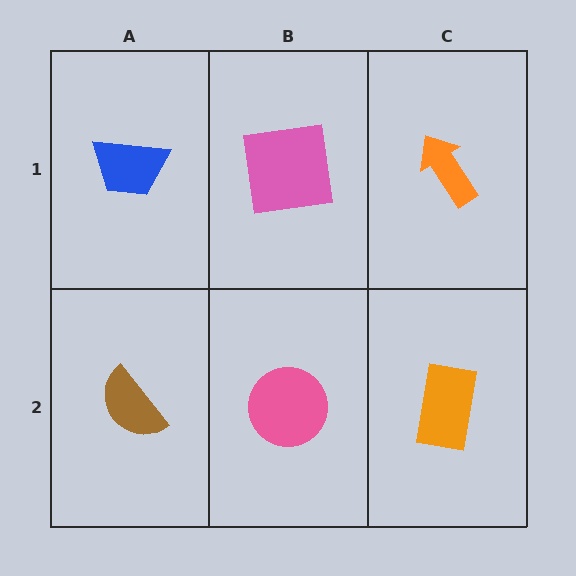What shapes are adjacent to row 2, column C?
An orange arrow (row 1, column C), a pink circle (row 2, column B).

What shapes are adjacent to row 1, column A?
A brown semicircle (row 2, column A), a pink square (row 1, column B).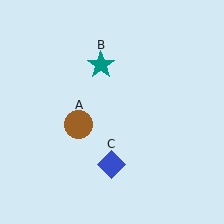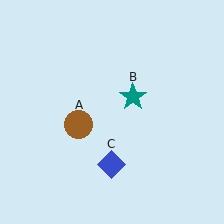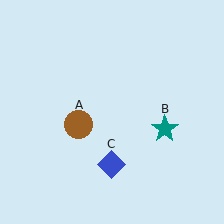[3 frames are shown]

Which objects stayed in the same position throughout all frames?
Brown circle (object A) and blue diamond (object C) remained stationary.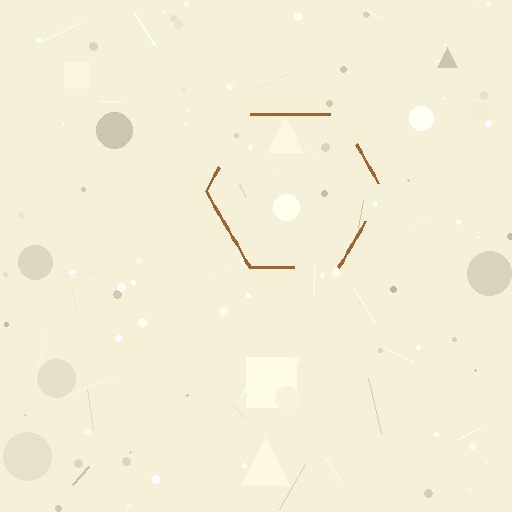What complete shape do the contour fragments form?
The contour fragments form a hexagon.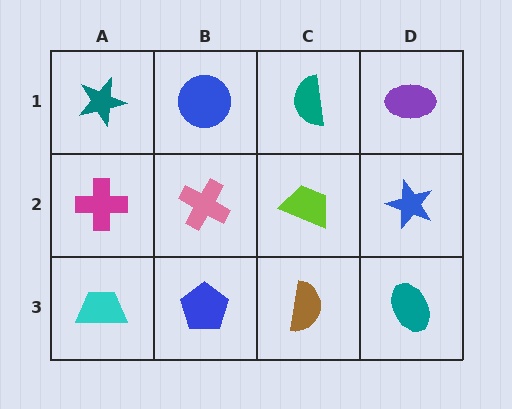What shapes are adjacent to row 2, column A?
A teal star (row 1, column A), a cyan trapezoid (row 3, column A), a pink cross (row 2, column B).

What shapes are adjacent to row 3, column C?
A lime trapezoid (row 2, column C), a blue pentagon (row 3, column B), a teal ellipse (row 3, column D).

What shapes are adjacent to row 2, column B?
A blue circle (row 1, column B), a blue pentagon (row 3, column B), a magenta cross (row 2, column A), a lime trapezoid (row 2, column C).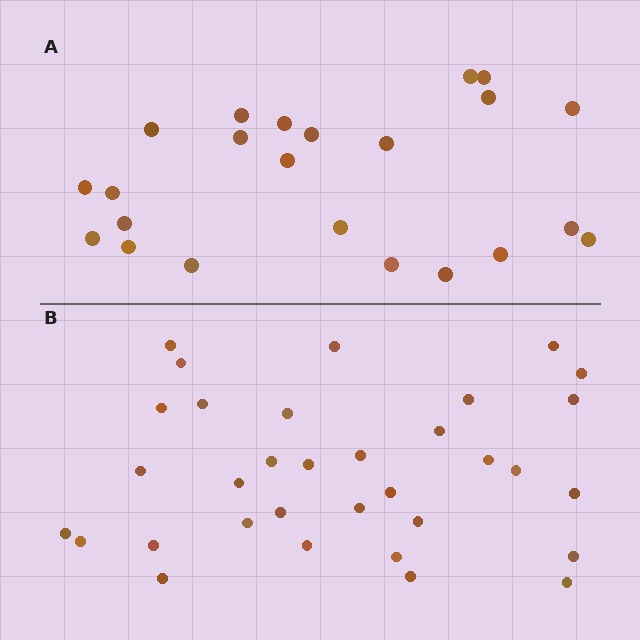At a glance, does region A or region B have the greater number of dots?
Region B (the bottom region) has more dots.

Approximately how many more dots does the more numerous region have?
Region B has roughly 10 or so more dots than region A.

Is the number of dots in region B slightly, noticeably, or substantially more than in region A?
Region B has noticeably more, but not dramatically so. The ratio is roughly 1.4 to 1.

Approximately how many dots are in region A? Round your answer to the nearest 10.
About 20 dots. (The exact count is 23, which rounds to 20.)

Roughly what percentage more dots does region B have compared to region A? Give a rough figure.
About 45% more.